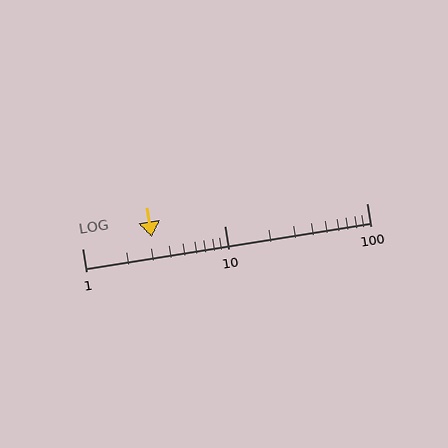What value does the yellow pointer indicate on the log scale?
The pointer indicates approximately 3.1.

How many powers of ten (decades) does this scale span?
The scale spans 2 decades, from 1 to 100.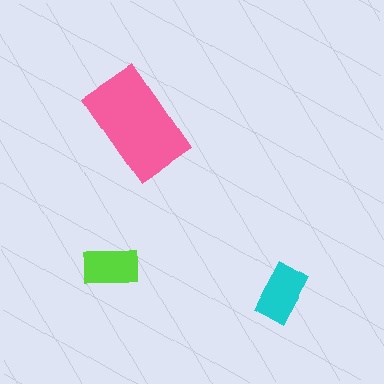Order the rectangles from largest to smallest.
the pink one, the cyan one, the lime one.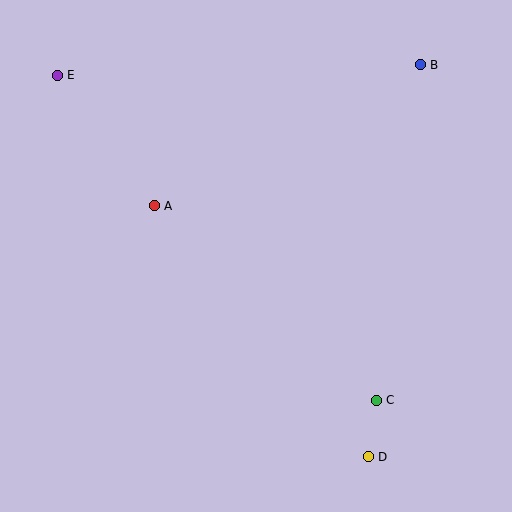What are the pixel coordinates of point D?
Point D is at (368, 457).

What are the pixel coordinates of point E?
Point E is at (57, 75).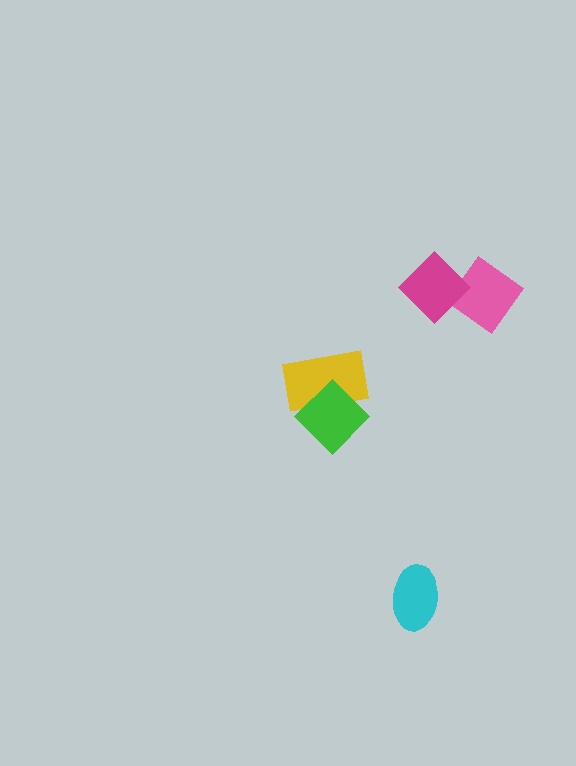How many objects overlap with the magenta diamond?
1 object overlaps with the magenta diamond.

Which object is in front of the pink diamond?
The magenta diamond is in front of the pink diamond.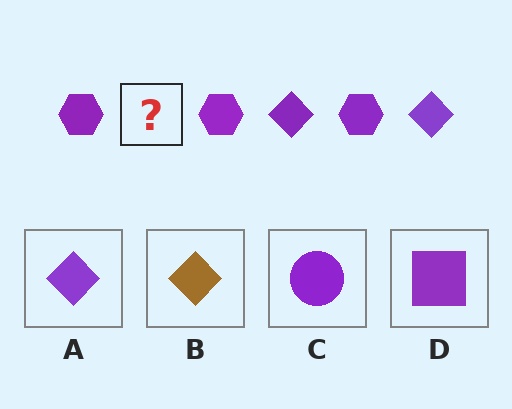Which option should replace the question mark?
Option A.